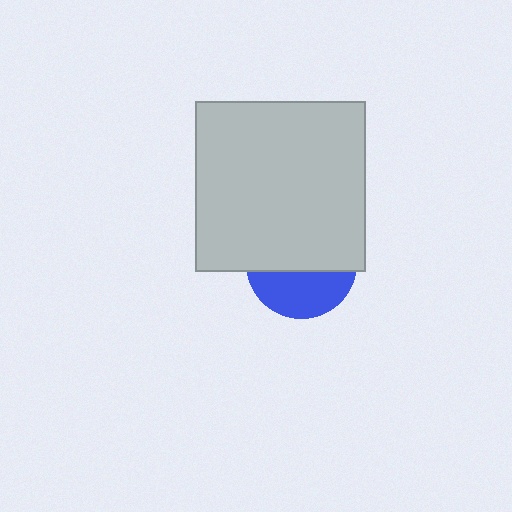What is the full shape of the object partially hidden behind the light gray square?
The partially hidden object is a blue circle.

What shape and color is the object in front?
The object in front is a light gray square.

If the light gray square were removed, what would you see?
You would see the complete blue circle.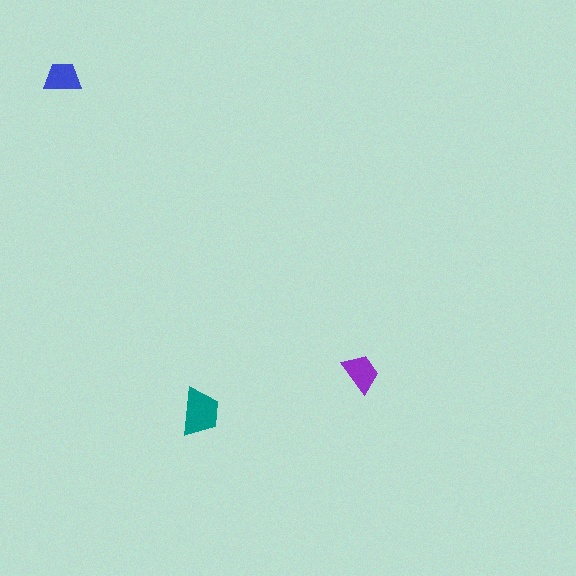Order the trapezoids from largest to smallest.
the teal one, the purple one, the blue one.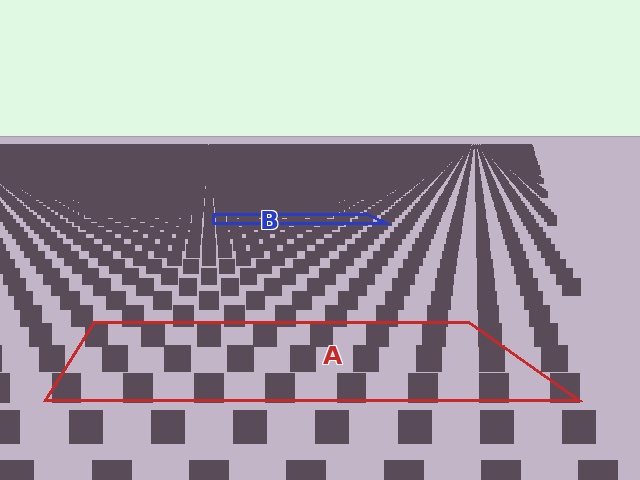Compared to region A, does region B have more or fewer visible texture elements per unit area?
Region B has more texture elements per unit area — they are packed more densely because it is farther away.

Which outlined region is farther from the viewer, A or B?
Region B is farther from the viewer — the texture elements inside it appear smaller and more densely packed.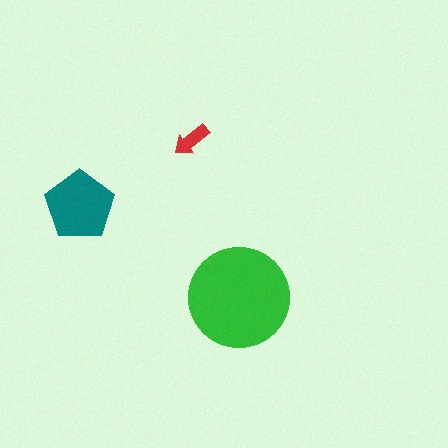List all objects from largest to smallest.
The green circle, the teal pentagon, the red arrow.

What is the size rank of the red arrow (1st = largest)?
3rd.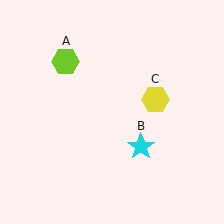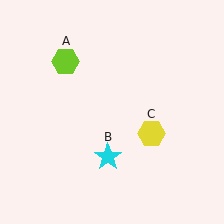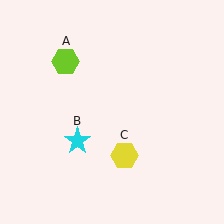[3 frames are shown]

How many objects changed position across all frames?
2 objects changed position: cyan star (object B), yellow hexagon (object C).